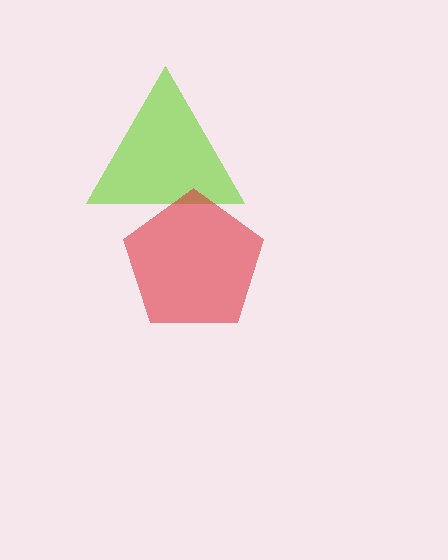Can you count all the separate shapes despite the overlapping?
Yes, there are 2 separate shapes.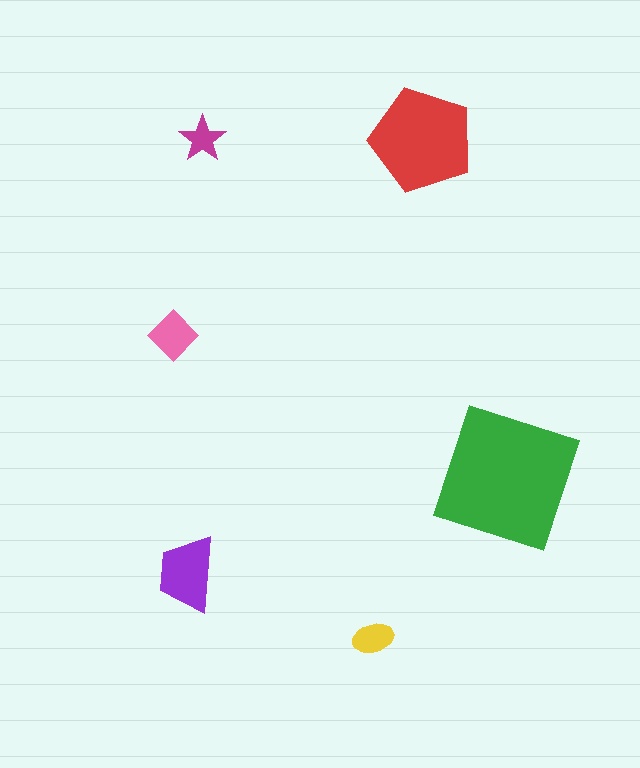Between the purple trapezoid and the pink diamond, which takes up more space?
The purple trapezoid.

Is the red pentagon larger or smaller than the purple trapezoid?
Larger.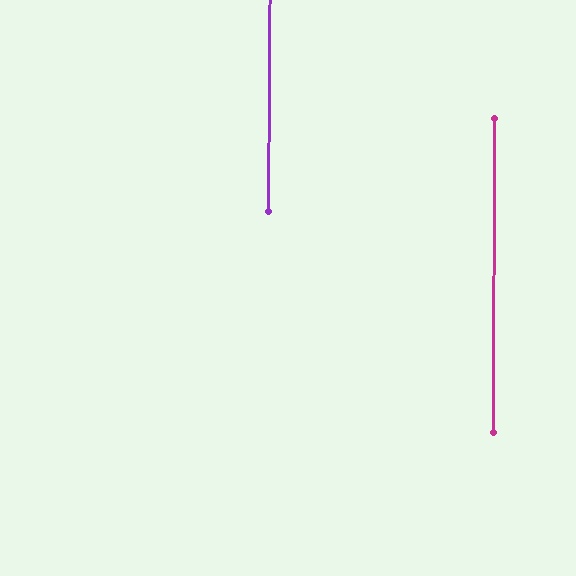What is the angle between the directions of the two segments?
Approximately 0 degrees.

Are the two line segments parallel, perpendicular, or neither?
Parallel — their directions differ by only 0.4°.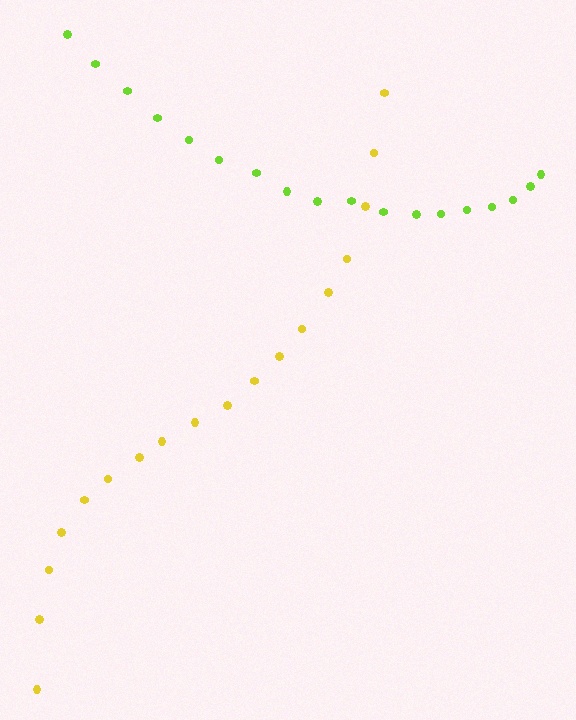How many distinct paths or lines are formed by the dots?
There are 2 distinct paths.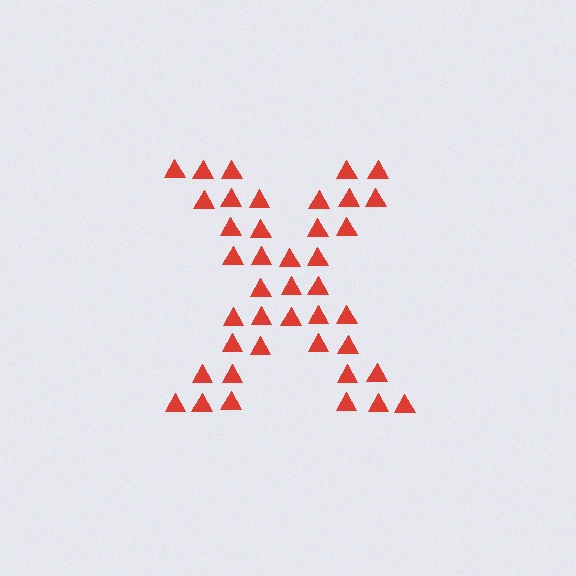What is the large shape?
The large shape is the letter X.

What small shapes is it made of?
It is made of small triangles.